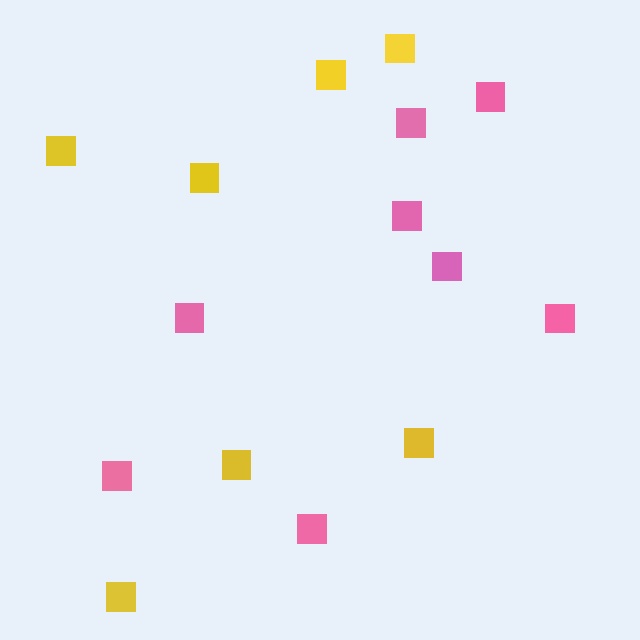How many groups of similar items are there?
There are 2 groups: one group of pink squares (8) and one group of yellow squares (7).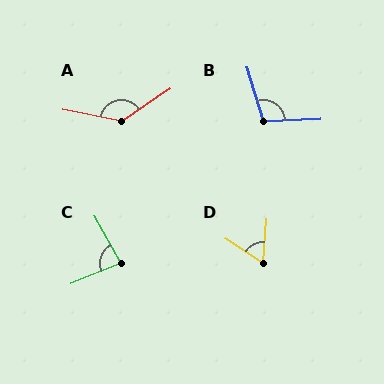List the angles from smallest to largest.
D (61°), C (82°), B (105°), A (134°).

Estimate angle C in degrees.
Approximately 82 degrees.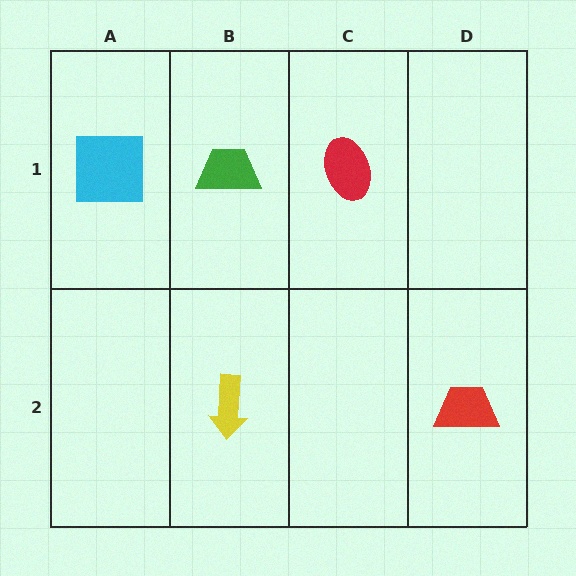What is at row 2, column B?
A yellow arrow.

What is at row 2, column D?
A red trapezoid.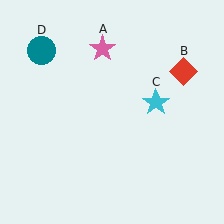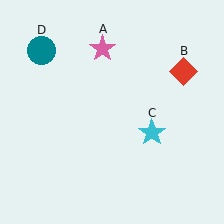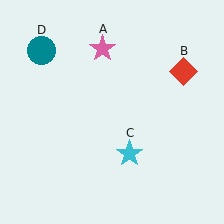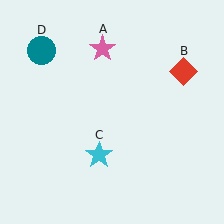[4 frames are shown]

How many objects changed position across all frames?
1 object changed position: cyan star (object C).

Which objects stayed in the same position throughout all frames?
Pink star (object A) and red diamond (object B) and teal circle (object D) remained stationary.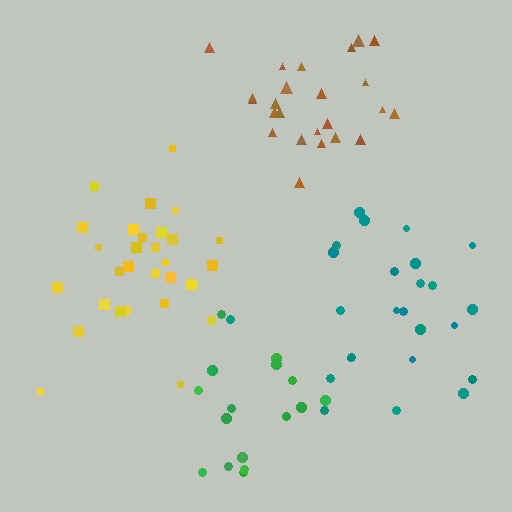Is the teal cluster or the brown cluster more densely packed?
Brown.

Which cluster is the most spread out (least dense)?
Green.